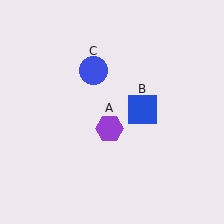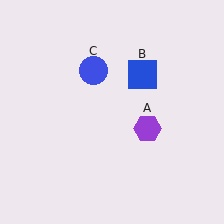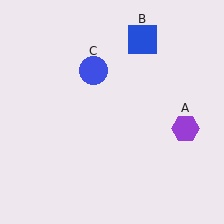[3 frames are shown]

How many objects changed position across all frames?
2 objects changed position: purple hexagon (object A), blue square (object B).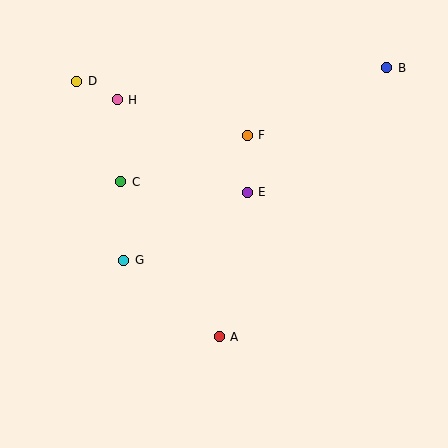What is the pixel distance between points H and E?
The distance between H and E is 159 pixels.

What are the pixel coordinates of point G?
Point G is at (124, 260).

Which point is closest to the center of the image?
Point E at (247, 192) is closest to the center.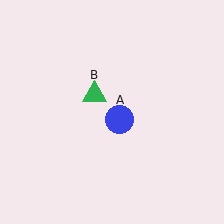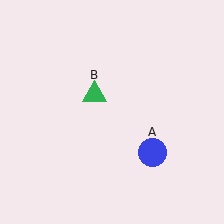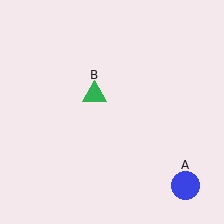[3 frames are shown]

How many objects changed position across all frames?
1 object changed position: blue circle (object A).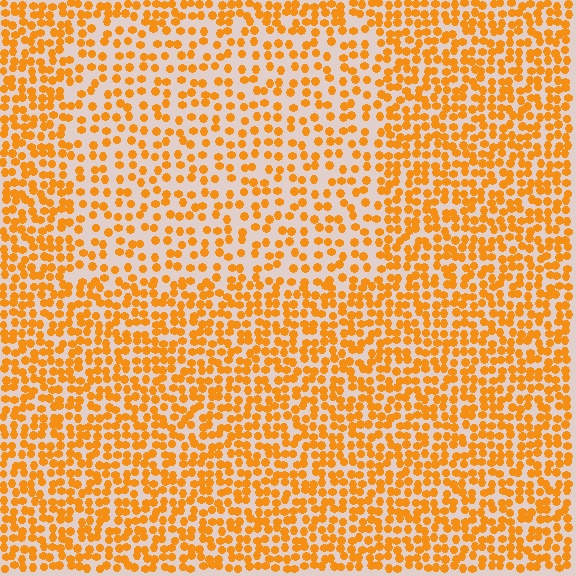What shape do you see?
I see a rectangle.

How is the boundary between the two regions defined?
The boundary is defined by a change in element density (approximately 1.8x ratio). All elements are the same color, size, and shape.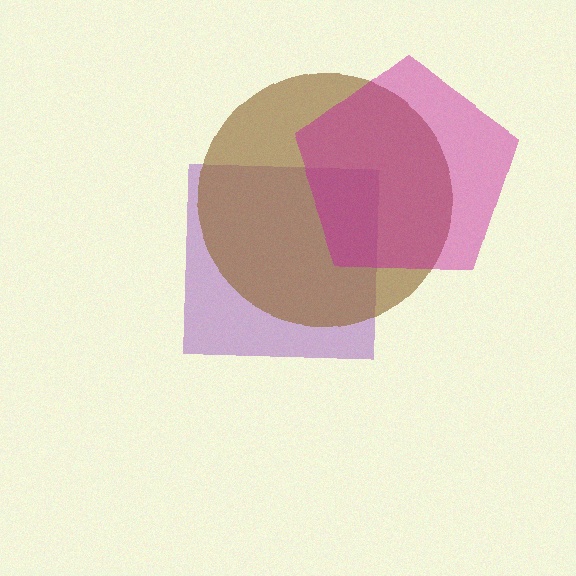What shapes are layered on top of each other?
The layered shapes are: a purple square, a brown circle, a magenta pentagon.